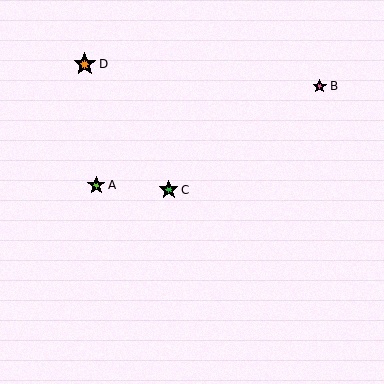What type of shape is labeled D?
Shape D is an orange star.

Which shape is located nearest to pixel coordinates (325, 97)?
The pink star (labeled B) at (320, 86) is nearest to that location.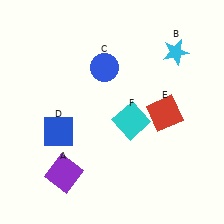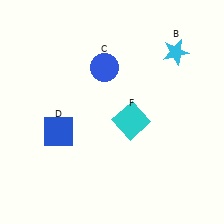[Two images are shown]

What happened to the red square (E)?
The red square (E) was removed in Image 2. It was in the bottom-right area of Image 1.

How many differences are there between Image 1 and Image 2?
There are 2 differences between the two images.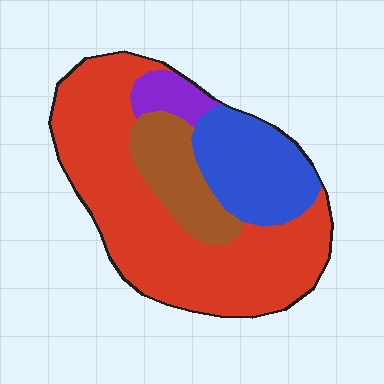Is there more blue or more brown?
Blue.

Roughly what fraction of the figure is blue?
Blue covers 21% of the figure.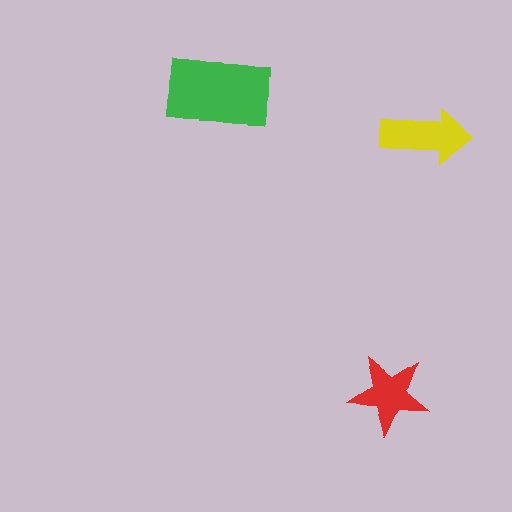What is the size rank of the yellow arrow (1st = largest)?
2nd.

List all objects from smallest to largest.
The red star, the yellow arrow, the green rectangle.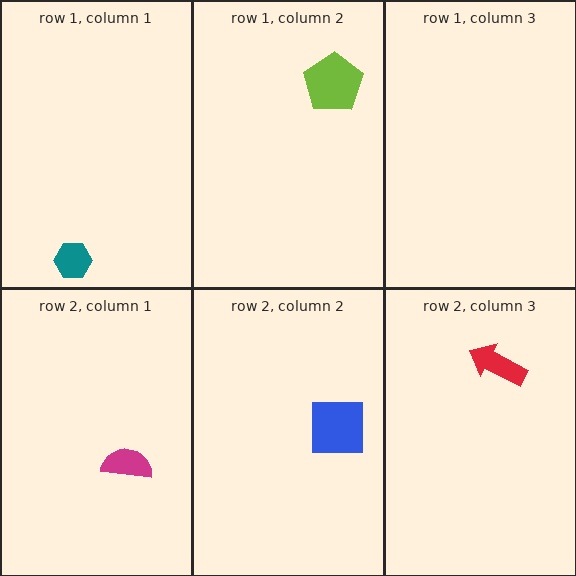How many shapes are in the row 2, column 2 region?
1.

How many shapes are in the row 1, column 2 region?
1.